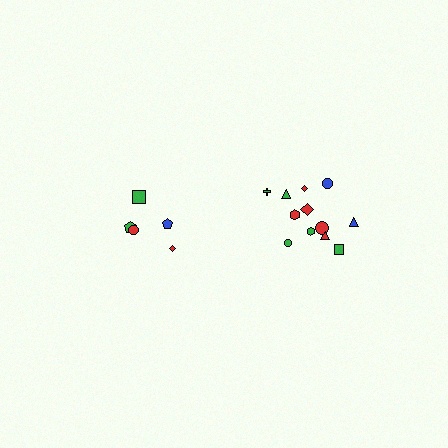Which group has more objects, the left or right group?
The right group.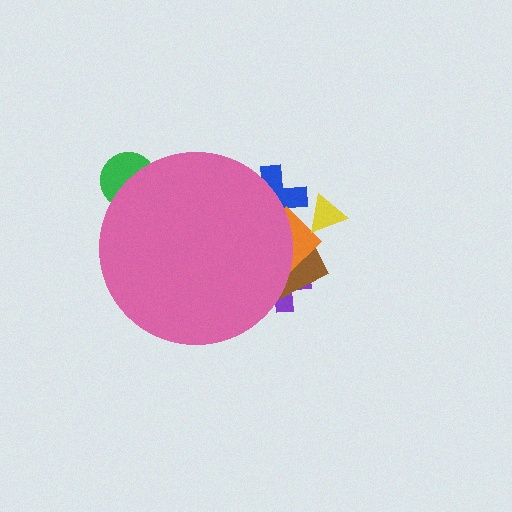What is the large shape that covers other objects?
A pink circle.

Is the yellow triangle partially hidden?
No, the yellow triangle is fully visible.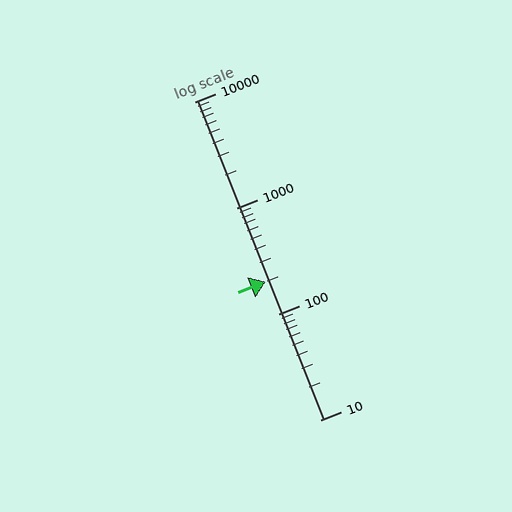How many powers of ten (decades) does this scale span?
The scale spans 3 decades, from 10 to 10000.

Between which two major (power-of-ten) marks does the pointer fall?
The pointer is between 100 and 1000.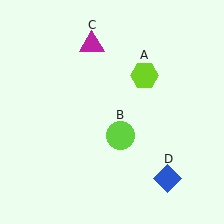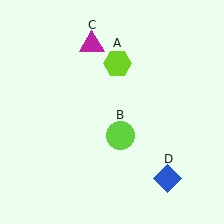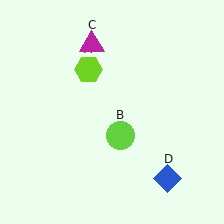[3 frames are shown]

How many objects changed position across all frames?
1 object changed position: lime hexagon (object A).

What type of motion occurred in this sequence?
The lime hexagon (object A) rotated counterclockwise around the center of the scene.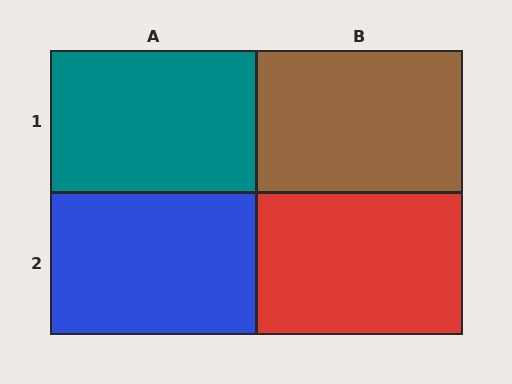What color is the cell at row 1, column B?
Brown.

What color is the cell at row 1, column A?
Teal.